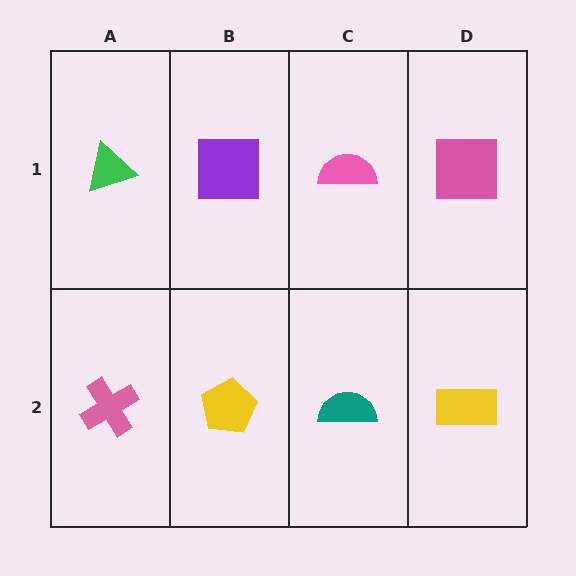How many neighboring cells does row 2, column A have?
2.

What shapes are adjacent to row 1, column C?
A teal semicircle (row 2, column C), a purple square (row 1, column B), a pink square (row 1, column D).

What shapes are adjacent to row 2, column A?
A green triangle (row 1, column A), a yellow pentagon (row 2, column B).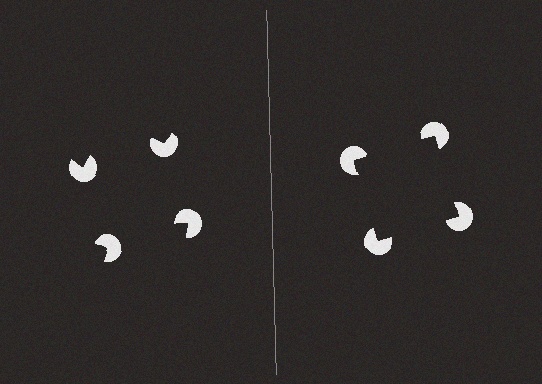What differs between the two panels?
The pac-man discs are positioned identically on both sides; only the wedge orientations differ. On the right they align to a square; on the left they are misaligned.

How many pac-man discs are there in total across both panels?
8 — 4 on each side.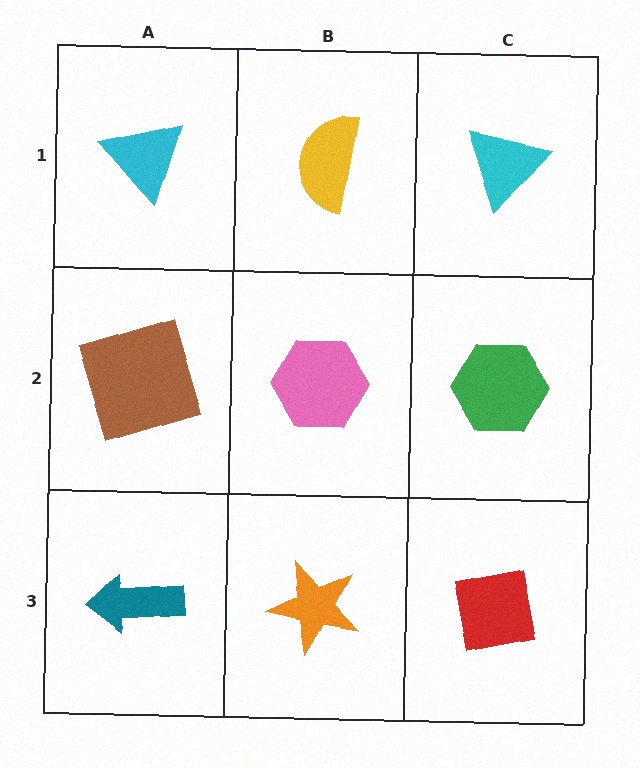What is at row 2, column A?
A brown square.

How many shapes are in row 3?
3 shapes.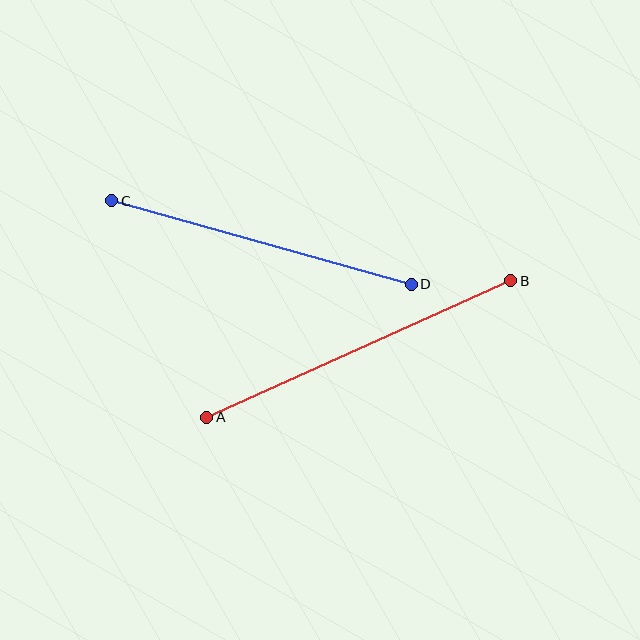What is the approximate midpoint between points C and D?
The midpoint is at approximately (261, 242) pixels.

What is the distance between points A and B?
The distance is approximately 333 pixels.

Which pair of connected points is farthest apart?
Points A and B are farthest apart.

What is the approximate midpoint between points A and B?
The midpoint is at approximately (359, 349) pixels.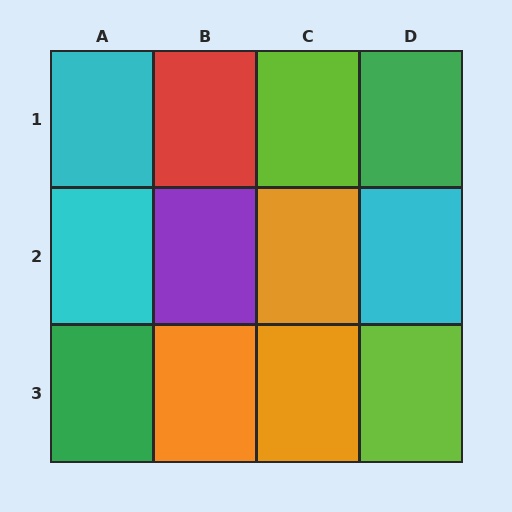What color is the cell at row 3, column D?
Lime.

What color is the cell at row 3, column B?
Orange.